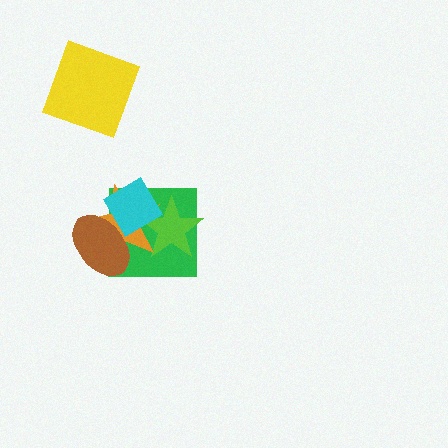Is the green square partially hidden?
Yes, it is partially covered by another shape.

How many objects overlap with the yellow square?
0 objects overlap with the yellow square.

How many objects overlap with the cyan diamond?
4 objects overlap with the cyan diamond.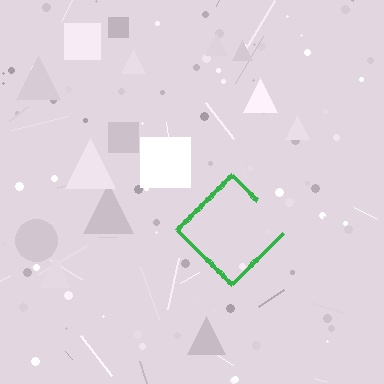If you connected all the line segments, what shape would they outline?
They would outline a diamond.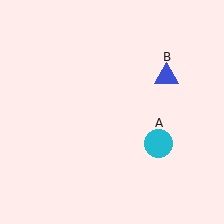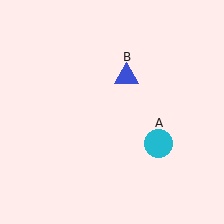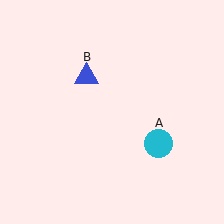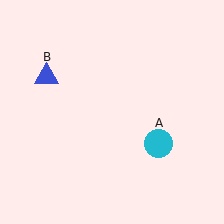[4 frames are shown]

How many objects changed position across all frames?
1 object changed position: blue triangle (object B).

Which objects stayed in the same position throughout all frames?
Cyan circle (object A) remained stationary.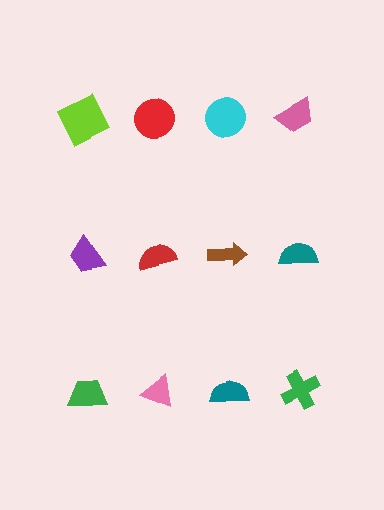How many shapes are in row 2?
4 shapes.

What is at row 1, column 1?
A lime square.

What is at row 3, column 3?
A teal semicircle.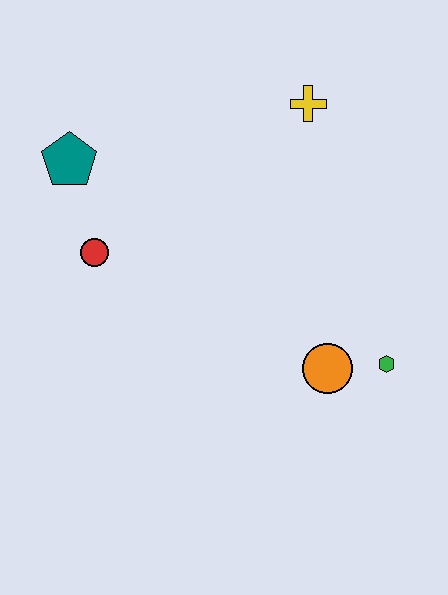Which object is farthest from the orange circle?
The teal pentagon is farthest from the orange circle.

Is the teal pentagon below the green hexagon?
No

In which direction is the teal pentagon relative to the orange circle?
The teal pentagon is to the left of the orange circle.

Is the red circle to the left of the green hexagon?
Yes